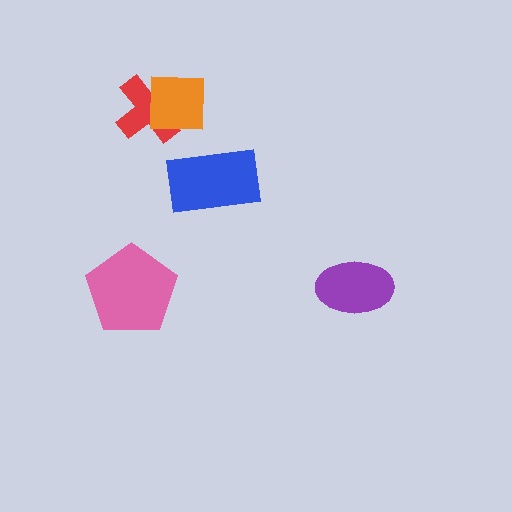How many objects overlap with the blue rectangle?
0 objects overlap with the blue rectangle.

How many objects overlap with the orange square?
1 object overlaps with the orange square.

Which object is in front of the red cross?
The orange square is in front of the red cross.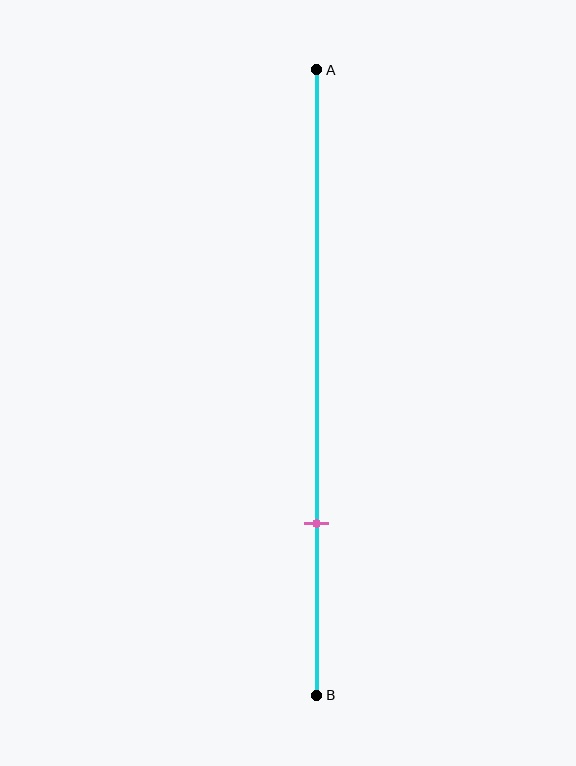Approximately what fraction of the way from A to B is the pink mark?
The pink mark is approximately 75% of the way from A to B.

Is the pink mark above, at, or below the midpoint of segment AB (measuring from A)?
The pink mark is below the midpoint of segment AB.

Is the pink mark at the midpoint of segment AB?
No, the mark is at about 75% from A, not at the 50% midpoint.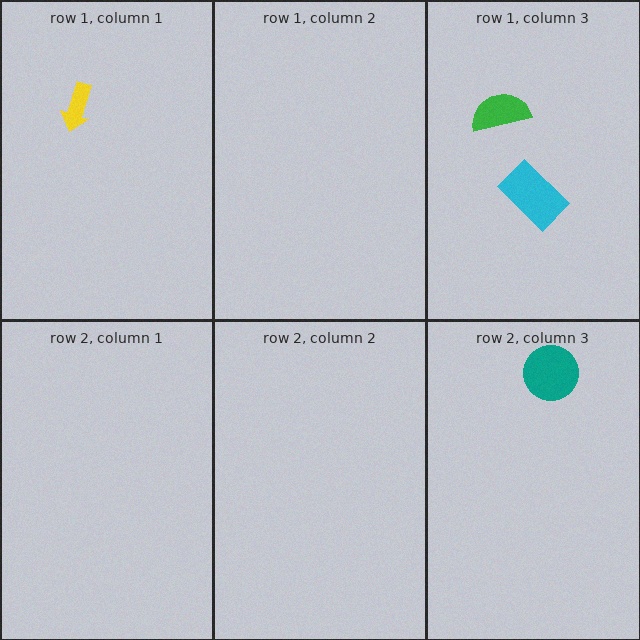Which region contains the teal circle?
The row 2, column 3 region.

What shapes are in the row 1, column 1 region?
The yellow arrow.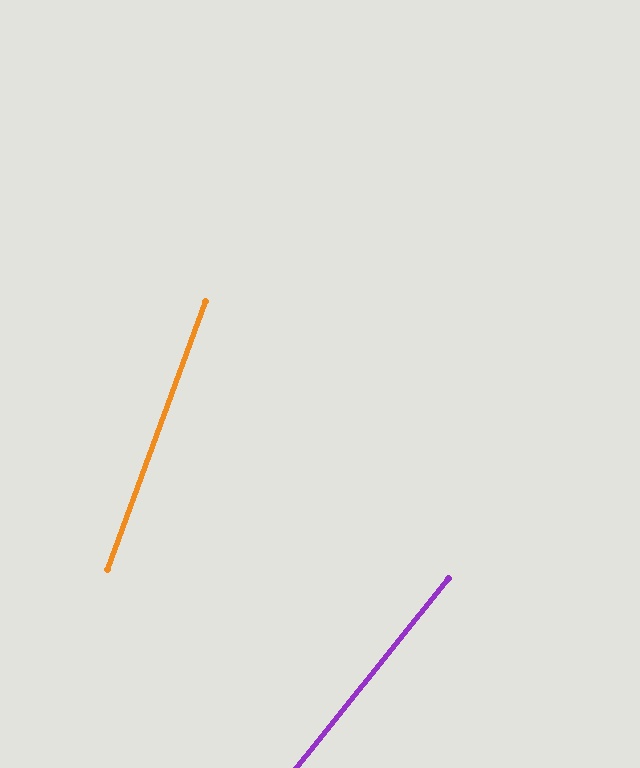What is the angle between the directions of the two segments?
Approximately 19 degrees.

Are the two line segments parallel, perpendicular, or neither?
Neither parallel nor perpendicular — they differ by about 19°.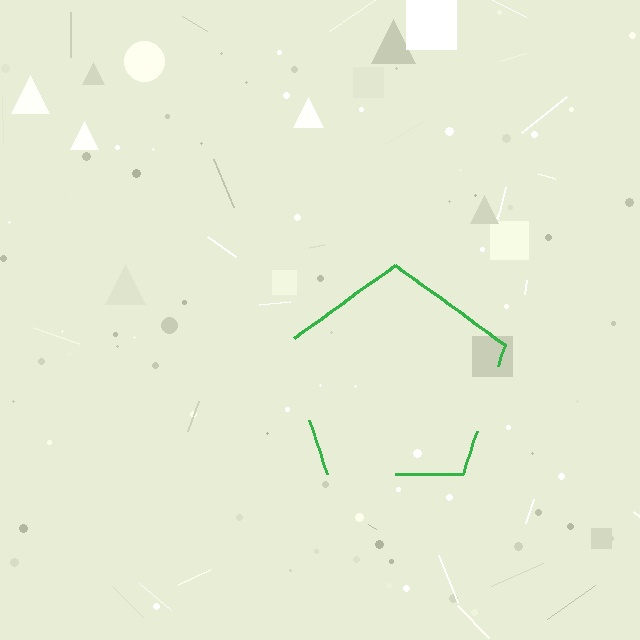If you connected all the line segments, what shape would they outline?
They would outline a pentagon.